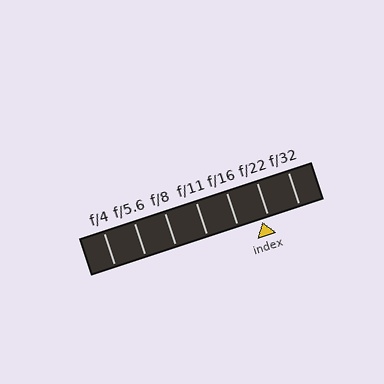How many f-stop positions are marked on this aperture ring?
There are 7 f-stop positions marked.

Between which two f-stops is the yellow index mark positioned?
The index mark is between f/16 and f/22.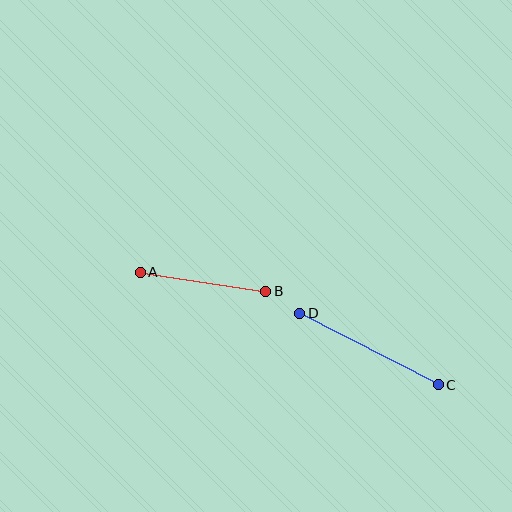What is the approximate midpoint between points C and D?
The midpoint is at approximately (369, 349) pixels.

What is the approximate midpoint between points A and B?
The midpoint is at approximately (203, 282) pixels.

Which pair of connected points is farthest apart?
Points C and D are farthest apart.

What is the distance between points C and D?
The distance is approximately 156 pixels.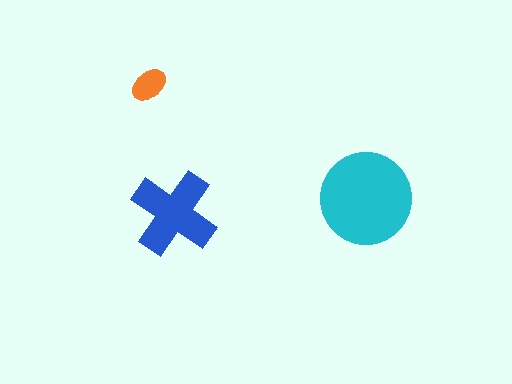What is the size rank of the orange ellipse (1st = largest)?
3rd.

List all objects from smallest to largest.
The orange ellipse, the blue cross, the cyan circle.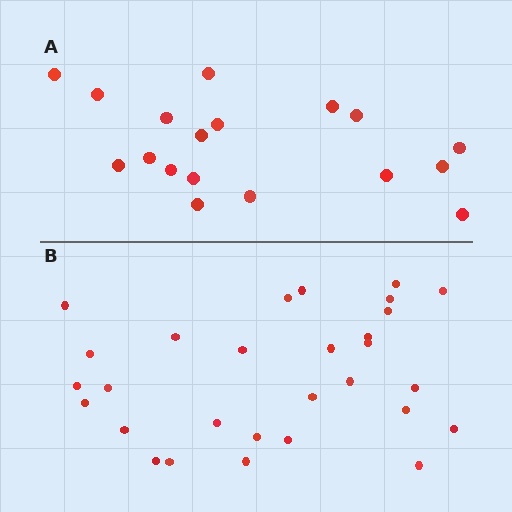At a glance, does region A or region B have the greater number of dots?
Region B (the bottom region) has more dots.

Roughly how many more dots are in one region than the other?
Region B has roughly 12 or so more dots than region A.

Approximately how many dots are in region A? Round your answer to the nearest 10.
About 20 dots. (The exact count is 18, which rounds to 20.)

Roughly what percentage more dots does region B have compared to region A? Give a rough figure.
About 60% more.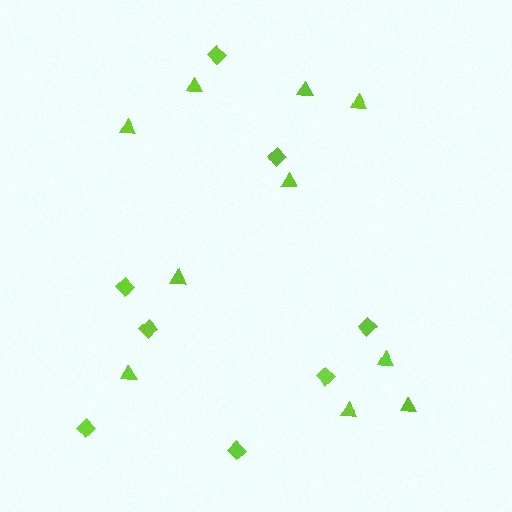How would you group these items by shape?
There are 2 groups: one group of diamonds (8) and one group of triangles (10).